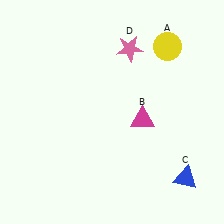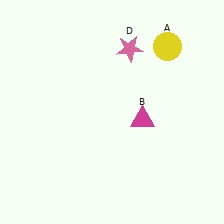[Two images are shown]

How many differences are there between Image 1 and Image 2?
There is 1 difference between the two images.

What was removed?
The blue triangle (C) was removed in Image 2.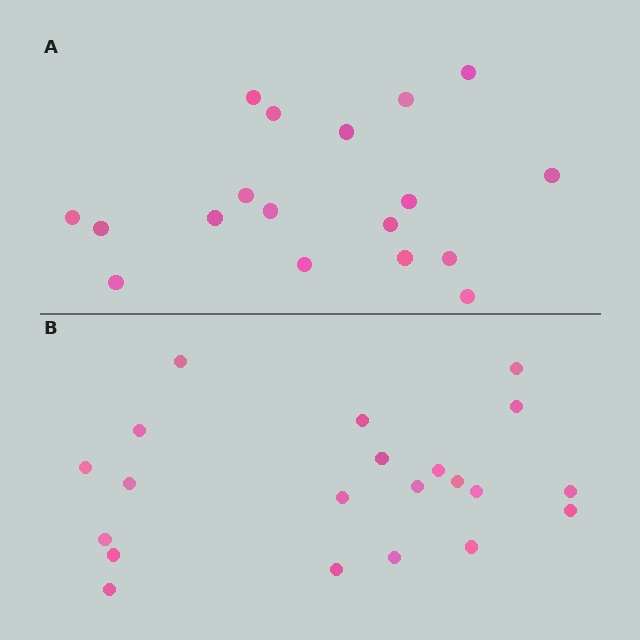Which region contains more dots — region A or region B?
Region B (the bottom region) has more dots.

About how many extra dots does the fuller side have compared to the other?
Region B has just a few more — roughly 2 or 3 more dots than region A.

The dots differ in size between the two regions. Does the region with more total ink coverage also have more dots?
No. Region A has more total ink coverage because its dots are larger, but region B actually contains more individual dots. Total area can be misleading — the number of items is what matters here.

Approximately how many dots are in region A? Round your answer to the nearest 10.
About 20 dots. (The exact count is 18, which rounds to 20.)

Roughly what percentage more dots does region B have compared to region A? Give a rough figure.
About 15% more.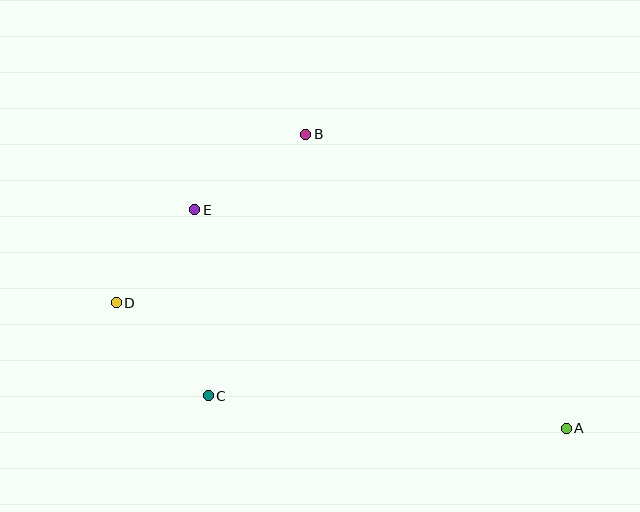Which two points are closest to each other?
Points D and E are closest to each other.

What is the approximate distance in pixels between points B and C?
The distance between B and C is approximately 279 pixels.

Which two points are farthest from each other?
Points A and D are farthest from each other.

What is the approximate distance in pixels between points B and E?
The distance between B and E is approximately 134 pixels.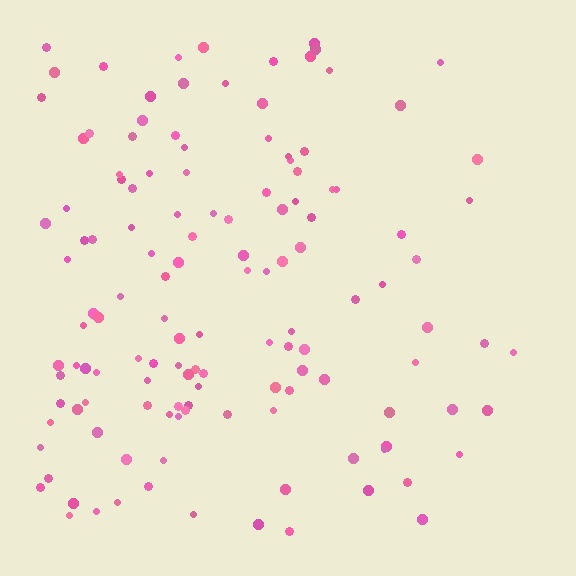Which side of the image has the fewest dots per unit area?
The right.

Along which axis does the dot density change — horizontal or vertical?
Horizontal.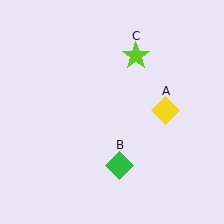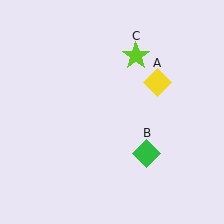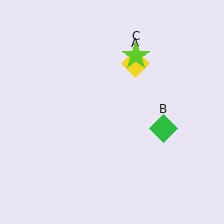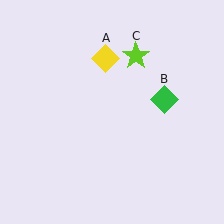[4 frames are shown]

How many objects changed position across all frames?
2 objects changed position: yellow diamond (object A), green diamond (object B).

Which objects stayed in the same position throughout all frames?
Lime star (object C) remained stationary.